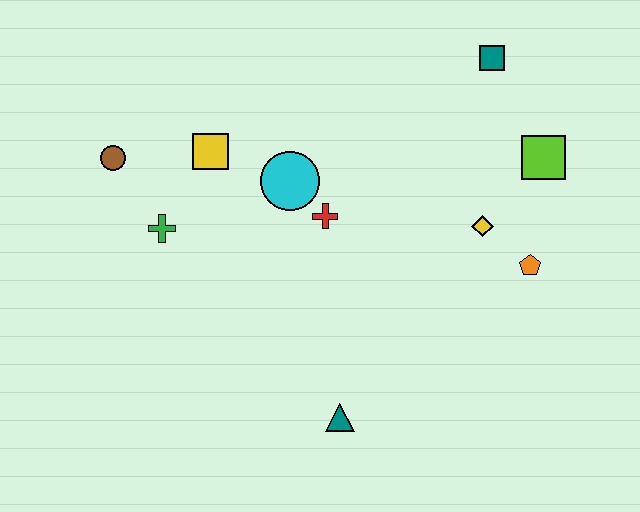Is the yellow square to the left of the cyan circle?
Yes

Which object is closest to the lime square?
The yellow diamond is closest to the lime square.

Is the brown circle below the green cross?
No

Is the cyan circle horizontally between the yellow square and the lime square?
Yes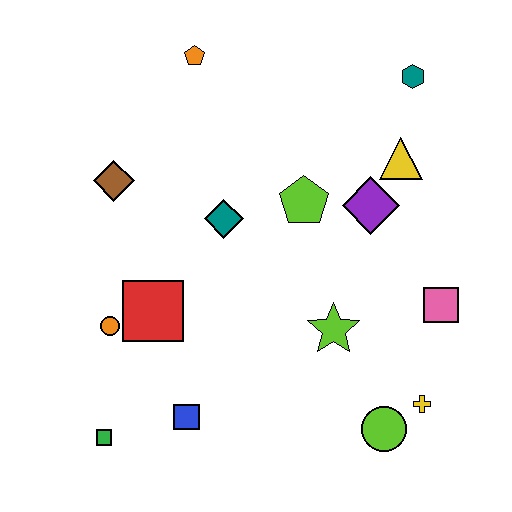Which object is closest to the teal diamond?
The lime pentagon is closest to the teal diamond.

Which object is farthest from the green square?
The teal hexagon is farthest from the green square.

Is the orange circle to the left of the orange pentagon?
Yes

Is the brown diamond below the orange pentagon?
Yes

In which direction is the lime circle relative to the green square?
The lime circle is to the right of the green square.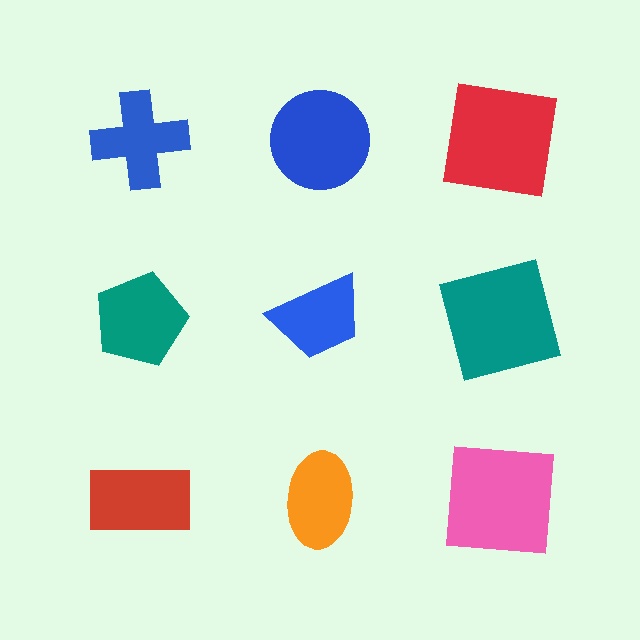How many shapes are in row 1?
3 shapes.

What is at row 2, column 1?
A teal pentagon.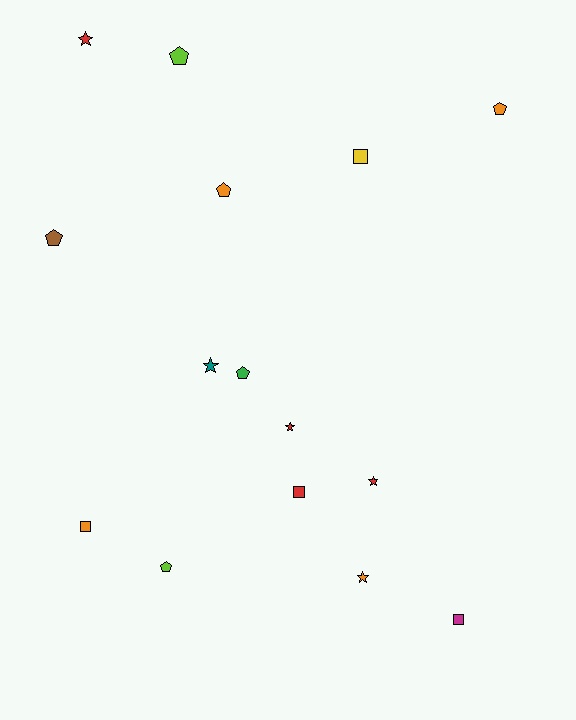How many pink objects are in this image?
There are no pink objects.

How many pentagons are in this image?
There are 6 pentagons.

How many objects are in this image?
There are 15 objects.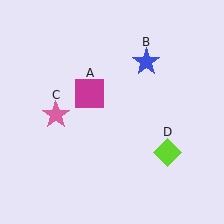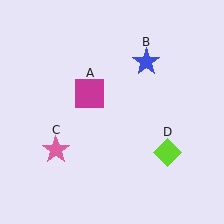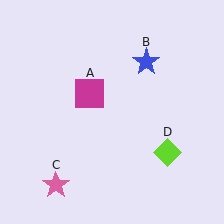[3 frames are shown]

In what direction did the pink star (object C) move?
The pink star (object C) moved down.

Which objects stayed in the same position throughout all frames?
Magenta square (object A) and blue star (object B) and lime diamond (object D) remained stationary.